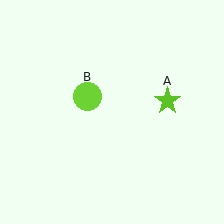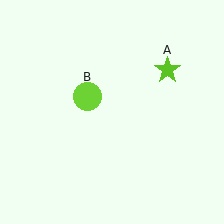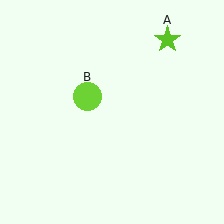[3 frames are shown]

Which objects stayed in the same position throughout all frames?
Lime circle (object B) remained stationary.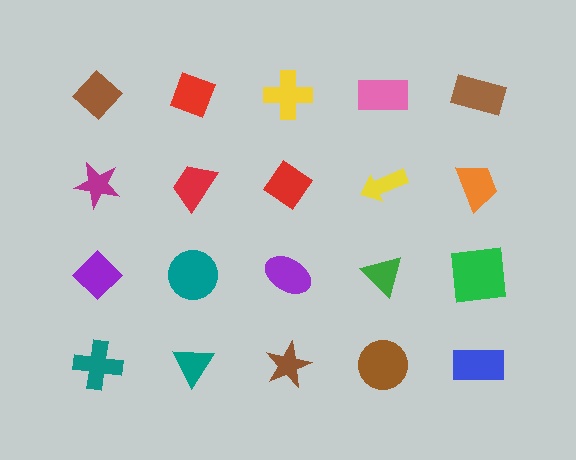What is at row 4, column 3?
A brown star.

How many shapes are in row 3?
5 shapes.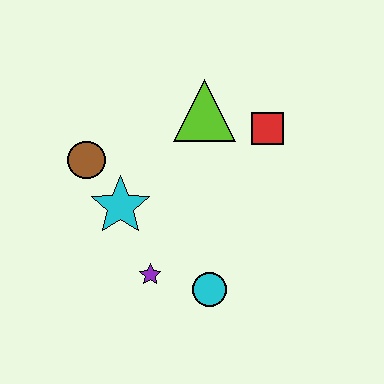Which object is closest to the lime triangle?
The red square is closest to the lime triangle.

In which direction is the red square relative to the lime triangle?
The red square is to the right of the lime triangle.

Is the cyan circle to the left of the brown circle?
No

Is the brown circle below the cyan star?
No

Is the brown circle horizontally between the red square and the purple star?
No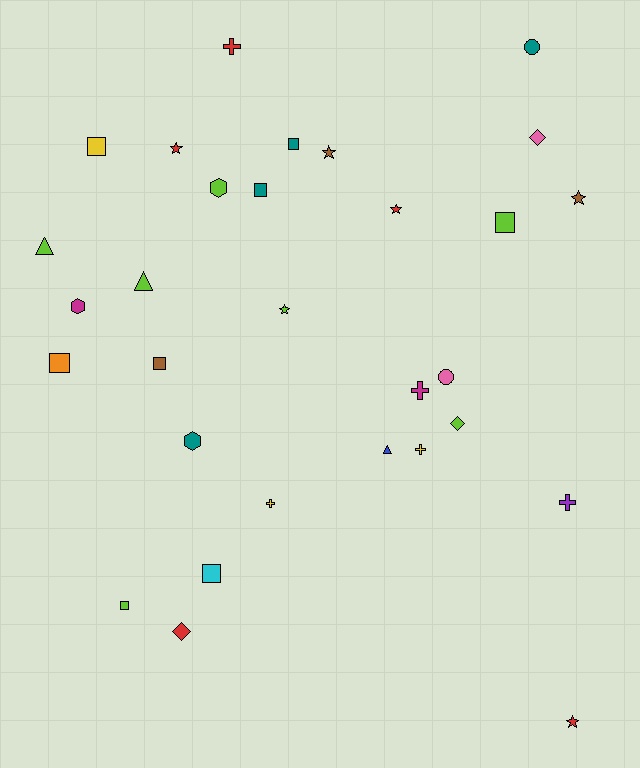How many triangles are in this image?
There are 3 triangles.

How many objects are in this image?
There are 30 objects.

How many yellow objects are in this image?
There are 3 yellow objects.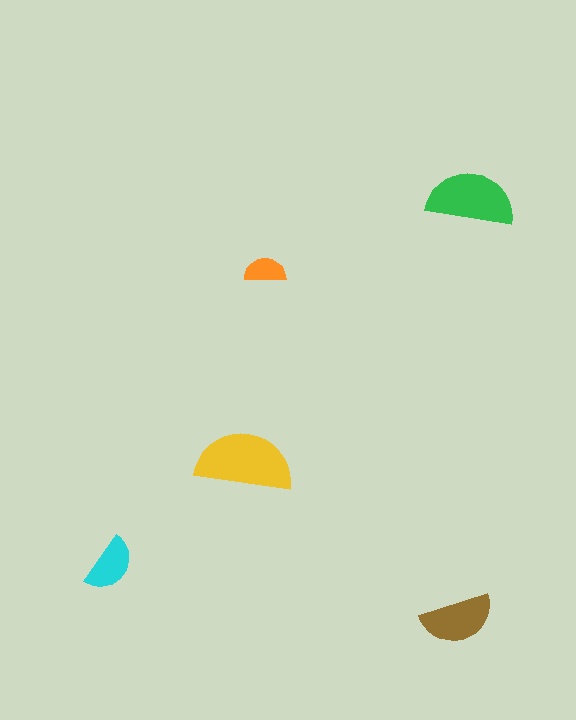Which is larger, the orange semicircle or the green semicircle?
The green one.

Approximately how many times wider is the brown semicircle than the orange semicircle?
About 1.5 times wider.